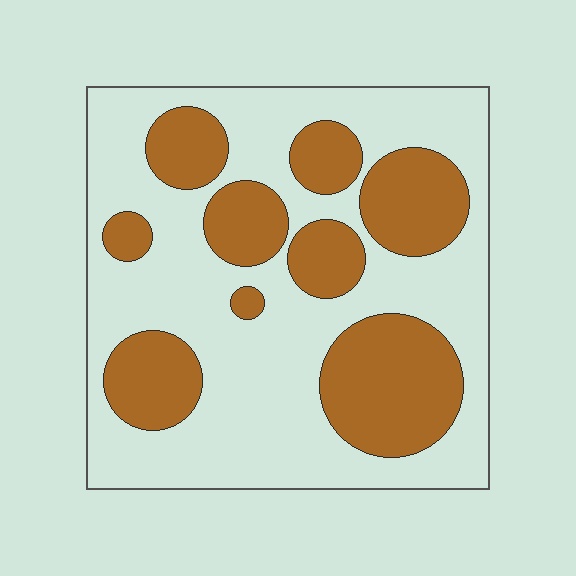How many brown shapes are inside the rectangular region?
9.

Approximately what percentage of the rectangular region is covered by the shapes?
Approximately 35%.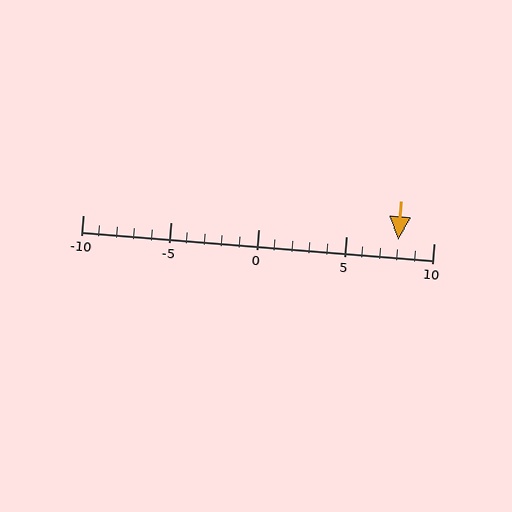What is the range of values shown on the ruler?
The ruler shows values from -10 to 10.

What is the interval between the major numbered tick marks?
The major tick marks are spaced 5 units apart.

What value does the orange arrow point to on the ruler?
The orange arrow points to approximately 8.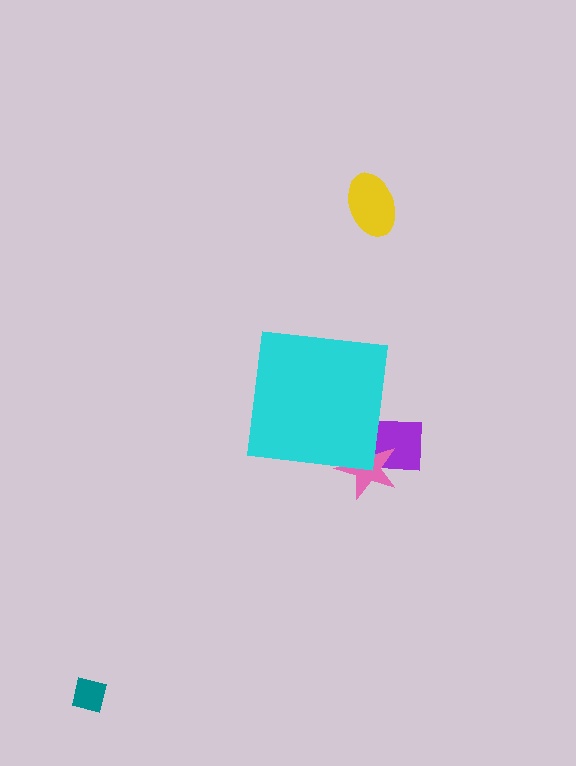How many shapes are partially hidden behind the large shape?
2 shapes are partially hidden.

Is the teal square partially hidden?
No, the teal square is fully visible.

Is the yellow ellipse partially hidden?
No, the yellow ellipse is fully visible.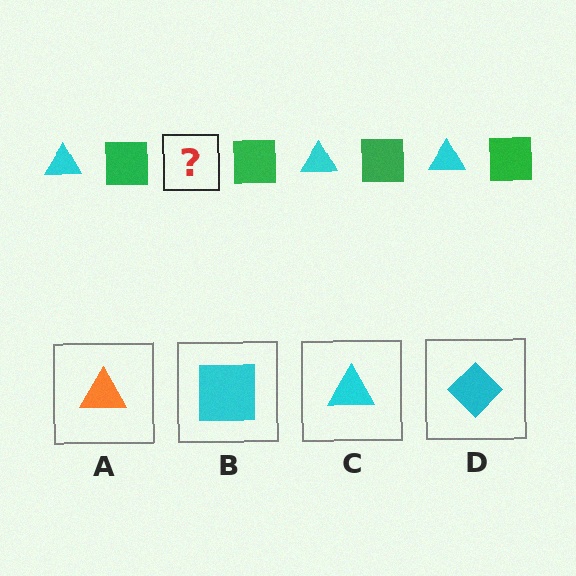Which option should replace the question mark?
Option C.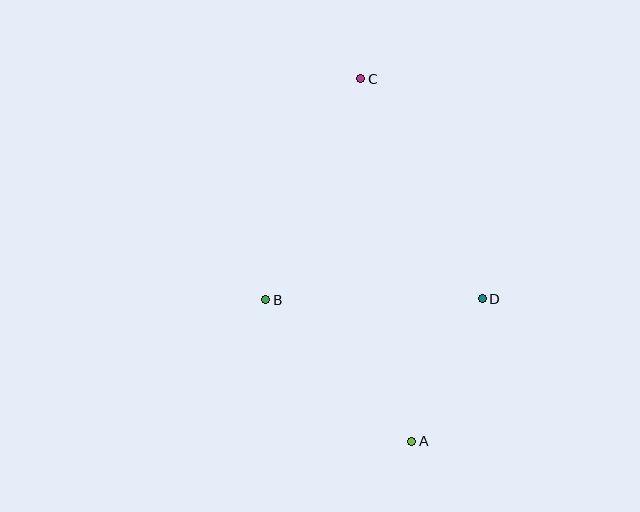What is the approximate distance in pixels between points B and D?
The distance between B and D is approximately 217 pixels.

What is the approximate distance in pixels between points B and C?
The distance between B and C is approximately 241 pixels.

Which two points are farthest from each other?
Points A and C are farthest from each other.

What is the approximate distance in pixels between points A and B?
The distance between A and B is approximately 203 pixels.